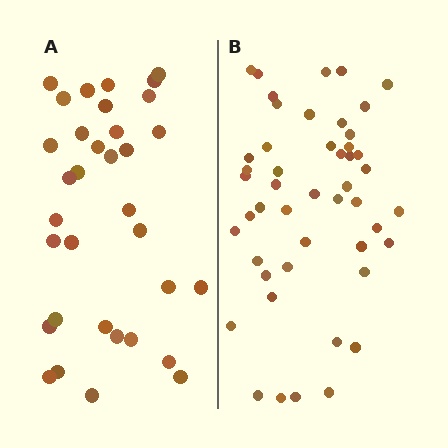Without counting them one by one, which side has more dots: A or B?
Region B (the right region) has more dots.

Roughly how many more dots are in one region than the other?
Region B has approximately 15 more dots than region A.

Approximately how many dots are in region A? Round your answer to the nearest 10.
About 30 dots. (The exact count is 34, which rounds to 30.)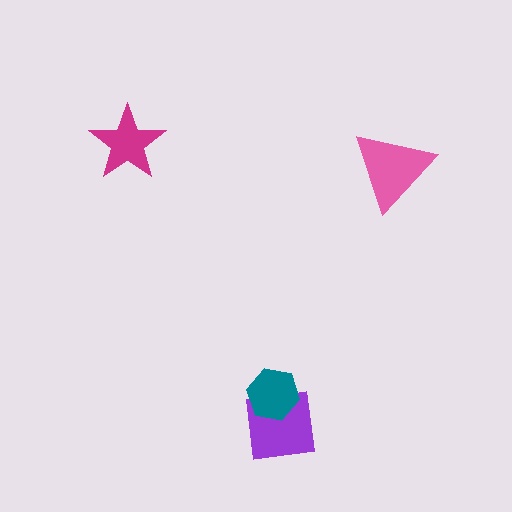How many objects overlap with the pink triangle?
0 objects overlap with the pink triangle.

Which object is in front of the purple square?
The teal hexagon is in front of the purple square.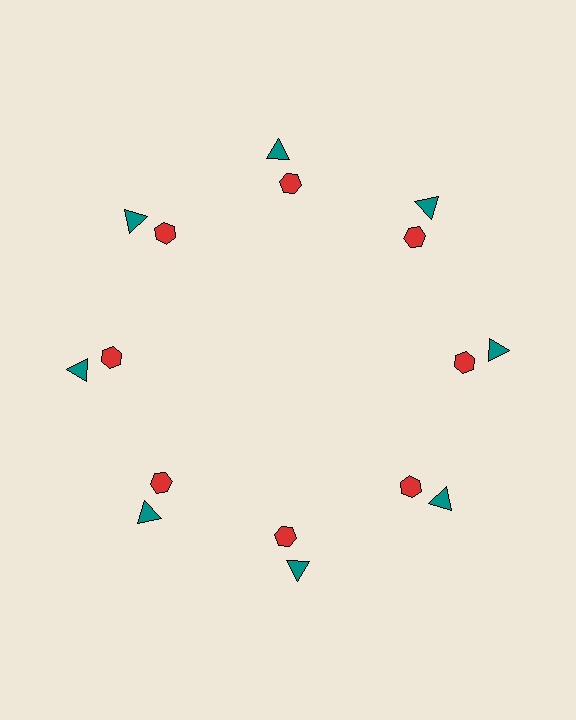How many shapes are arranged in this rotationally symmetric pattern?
There are 16 shapes, arranged in 8 groups of 2.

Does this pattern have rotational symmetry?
Yes, this pattern has 8-fold rotational symmetry. It looks the same after rotating 45 degrees around the center.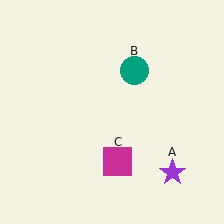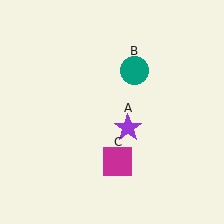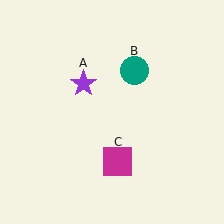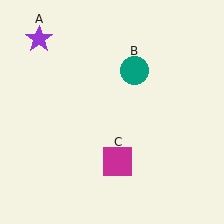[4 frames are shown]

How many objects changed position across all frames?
1 object changed position: purple star (object A).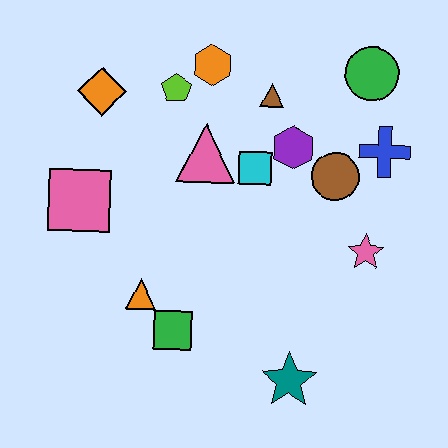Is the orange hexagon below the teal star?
No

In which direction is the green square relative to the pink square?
The green square is below the pink square.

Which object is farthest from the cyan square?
The teal star is farthest from the cyan square.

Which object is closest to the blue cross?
The brown circle is closest to the blue cross.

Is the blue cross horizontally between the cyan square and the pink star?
No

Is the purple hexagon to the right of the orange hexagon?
Yes